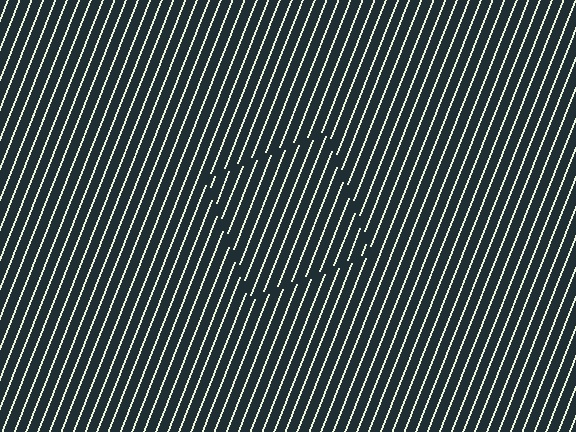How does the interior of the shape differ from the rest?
The interior of the shape contains the same grating, shifted by half a period — the contour is defined by the phase discontinuity where line-ends from the inner and outer gratings abut.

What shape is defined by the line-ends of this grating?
An illusory square. The interior of the shape contains the same grating, shifted by half a period — the contour is defined by the phase discontinuity where line-ends from the inner and outer gratings abut.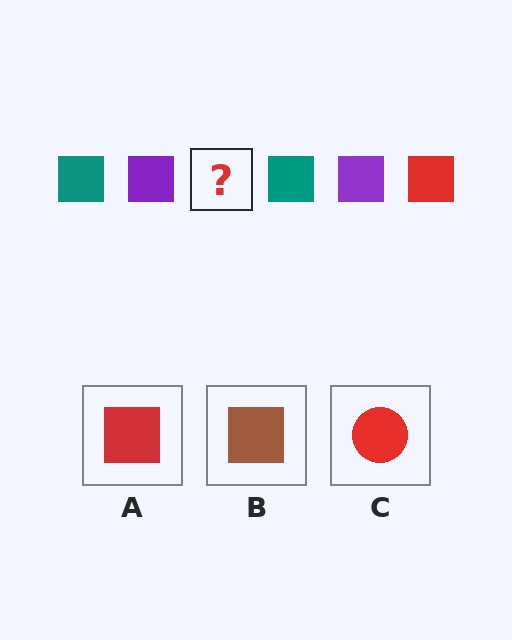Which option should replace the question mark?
Option A.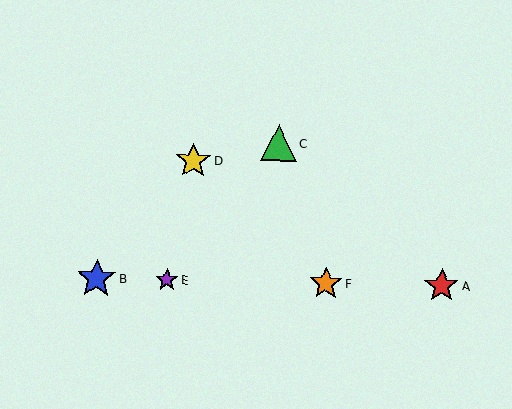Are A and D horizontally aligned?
No, A is at y≈286 and D is at y≈161.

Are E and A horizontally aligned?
Yes, both are at y≈280.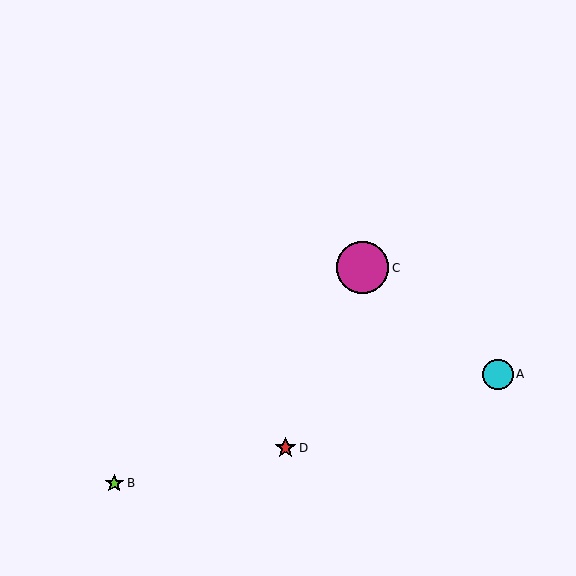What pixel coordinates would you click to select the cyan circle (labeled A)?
Click at (498, 374) to select the cyan circle A.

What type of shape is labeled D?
Shape D is a red star.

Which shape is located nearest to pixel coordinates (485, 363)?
The cyan circle (labeled A) at (498, 374) is nearest to that location.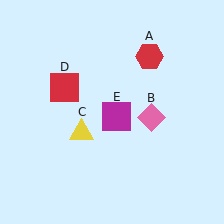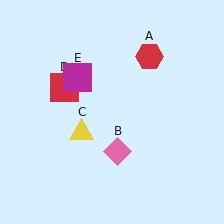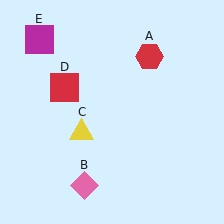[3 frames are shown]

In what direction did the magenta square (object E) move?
The magenta square (object E) moved up and to the left.